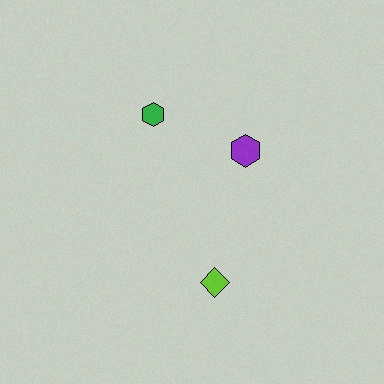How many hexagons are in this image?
There are 2 hexagons.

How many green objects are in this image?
There is 1 green object.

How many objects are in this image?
There are 3 objects.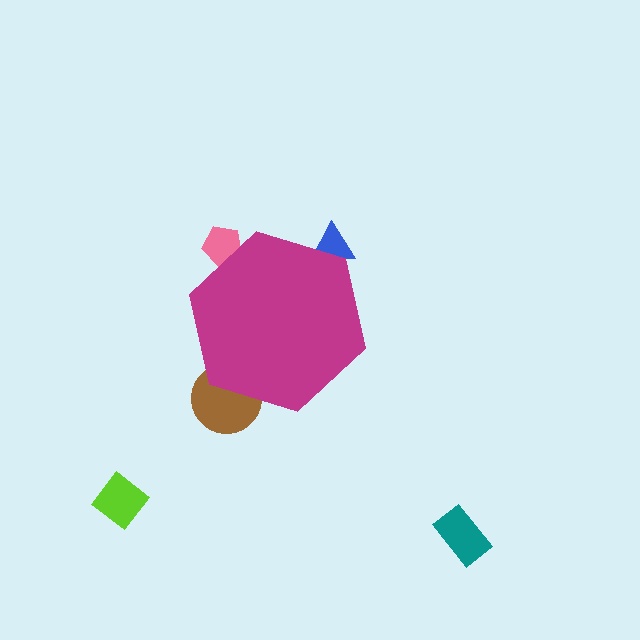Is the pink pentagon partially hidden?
Yes, the pink pentagon is partially hidden behind the magenta hexagon.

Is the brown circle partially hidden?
Yes, the brown circle is partially hidden behind the magenta hexagon.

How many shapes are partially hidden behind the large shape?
3 shapes are partially hidden.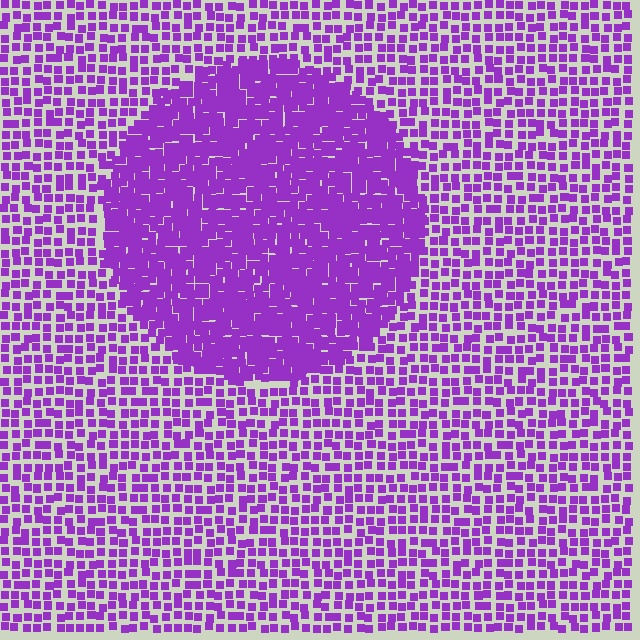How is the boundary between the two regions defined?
The boundary is defined by a change in element density (approximately 2.1x ratio). All elements are the same color, size, and shape.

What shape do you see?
I see a circle.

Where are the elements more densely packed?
The elements are more densely packed inside the circle boundary.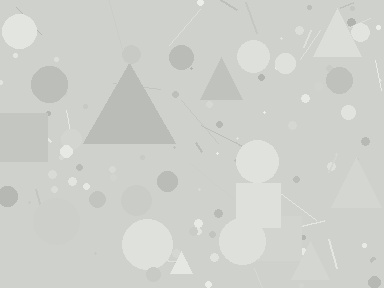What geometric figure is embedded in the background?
A triangle is embedded in the background.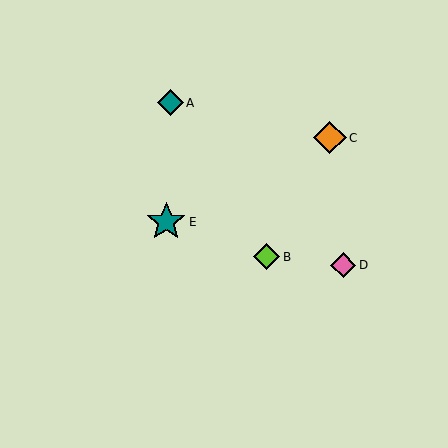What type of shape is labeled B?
Shape B is a lime diamond.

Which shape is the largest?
The teal star (labeled E) is the largest.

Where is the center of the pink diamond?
The center of the pink diamond is at (343, 265).